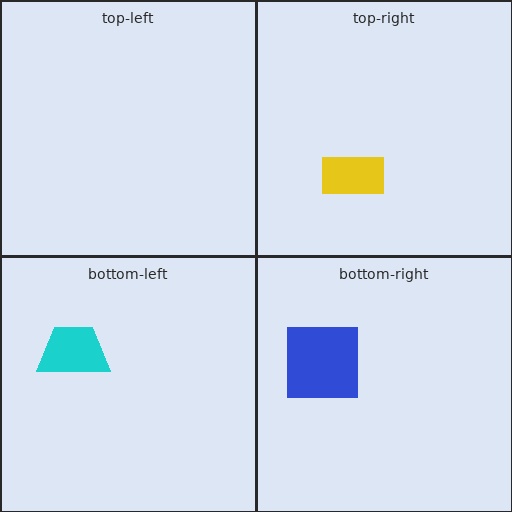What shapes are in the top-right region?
The yellow rectangle.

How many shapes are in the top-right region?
1.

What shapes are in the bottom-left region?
The cyan trapezoid.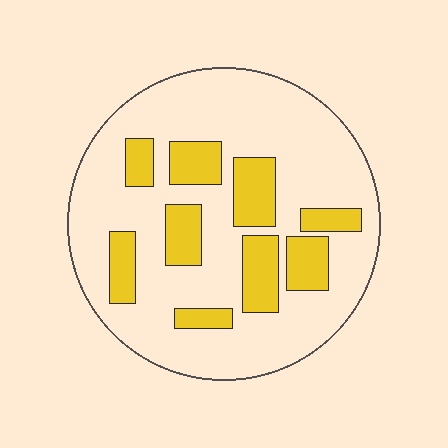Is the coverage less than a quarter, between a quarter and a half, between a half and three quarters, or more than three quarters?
Less than a quarter.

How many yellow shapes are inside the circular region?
9.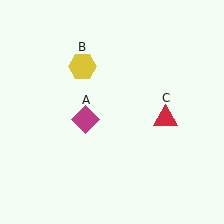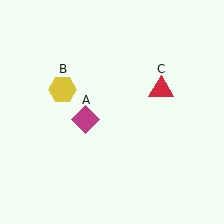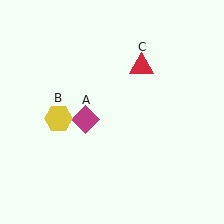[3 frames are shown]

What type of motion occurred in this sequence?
The yellow hexagon (object B), red triangle (object C) rotated counterclockwise around the center of the scene.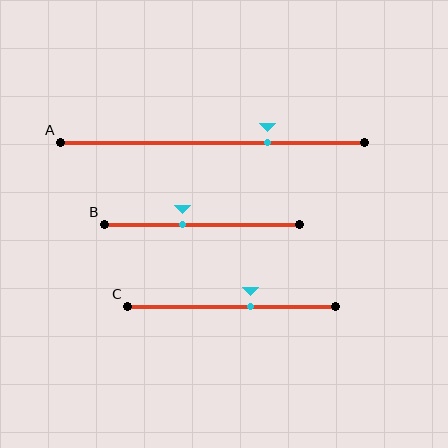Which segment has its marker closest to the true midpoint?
Segment C has its marker closest to the true midpoint.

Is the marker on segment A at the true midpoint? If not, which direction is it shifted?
No, the marker on segment A is shifted to the right by about 18% of the segment length.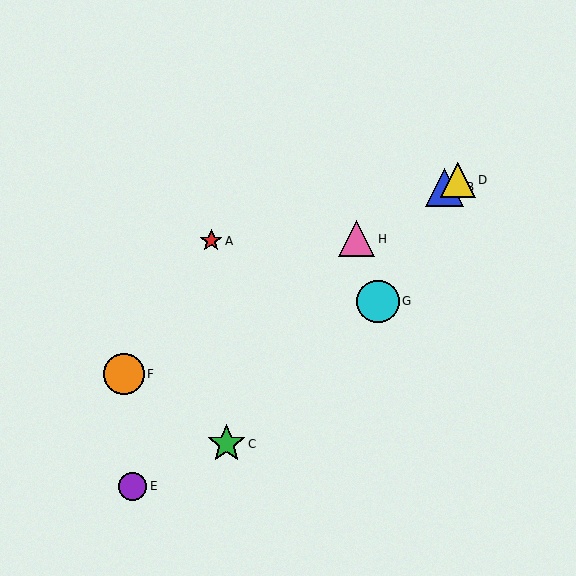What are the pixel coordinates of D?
Object D is at (458, 180).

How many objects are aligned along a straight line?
4 objects (B, D, F, H) are aligned along a straight line.